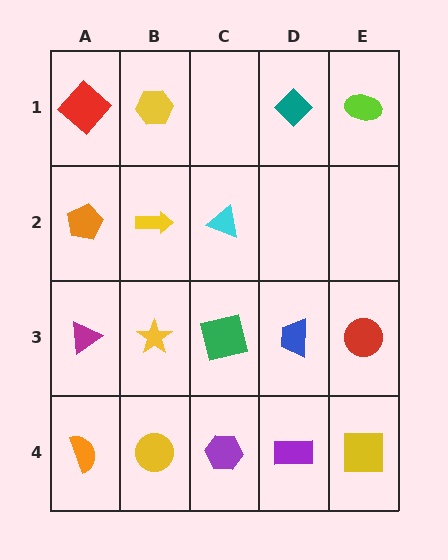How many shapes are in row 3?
5 shapes.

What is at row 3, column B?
A yellow star.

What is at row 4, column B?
A yellow circle.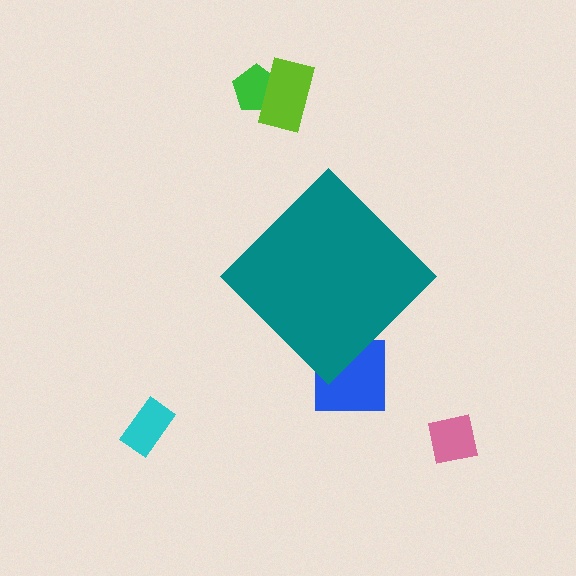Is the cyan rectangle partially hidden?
No, the cyan rectangle is fully visible.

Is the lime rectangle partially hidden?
No, the lime rectangle is fully visible.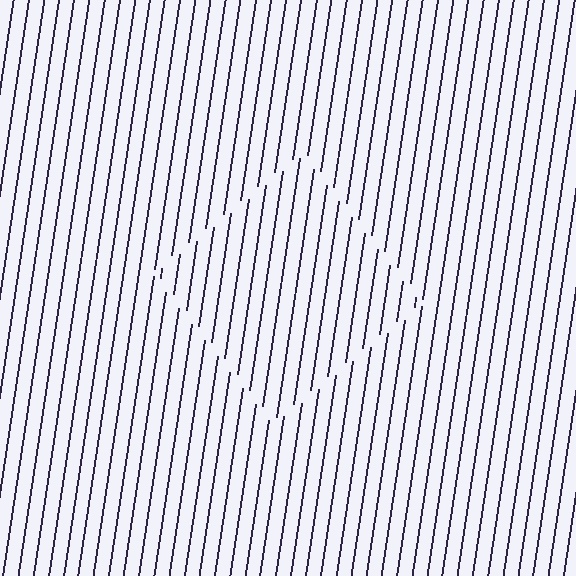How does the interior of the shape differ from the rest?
The interior of the shape contains the same grating, shifted by half a period — the contour is defined by the phase discontinuity where line-ends from the inner and outer gratings abut.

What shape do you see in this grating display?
An illusory square. The interior of the shape contains the same grating, shifted by half a period — the contour is defined by the phase discontinuity where line-ends from the inner and outer gratings abut.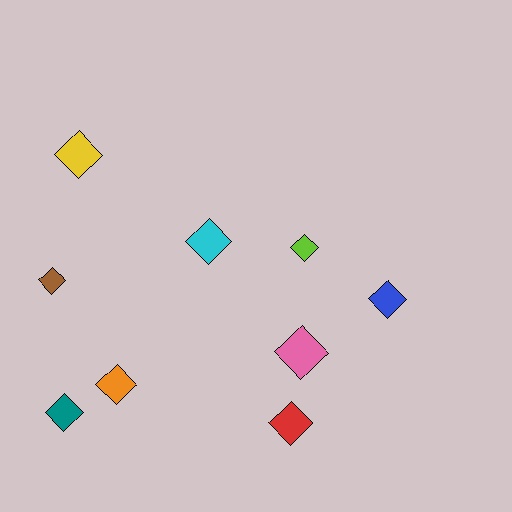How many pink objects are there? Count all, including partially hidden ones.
There is 1 pink object.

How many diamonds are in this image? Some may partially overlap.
There are 9 diamonds.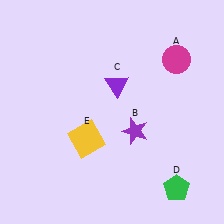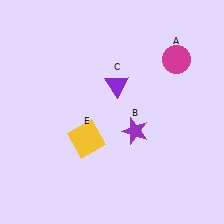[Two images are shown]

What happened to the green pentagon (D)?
The green pentagon (D) was removed in Image 2. It was in the bottom-right area of Image 1.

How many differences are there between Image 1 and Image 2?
There is 1 difference between the two images.